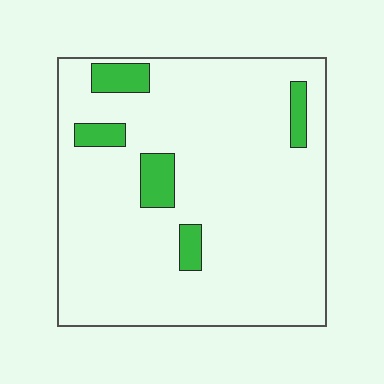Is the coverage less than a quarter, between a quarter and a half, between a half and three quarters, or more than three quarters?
Less than a quarter.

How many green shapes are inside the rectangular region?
5.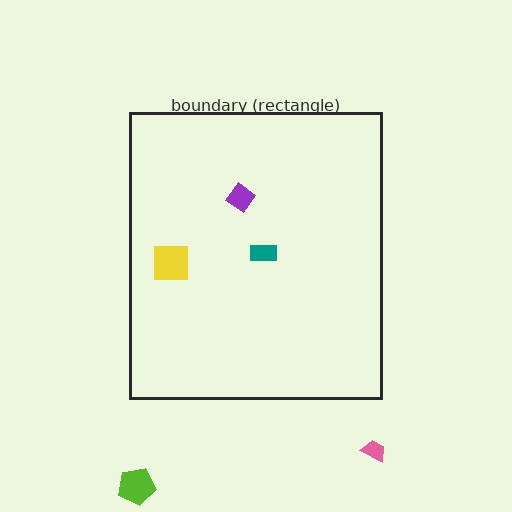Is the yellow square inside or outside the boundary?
Inside.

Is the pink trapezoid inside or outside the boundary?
Outside.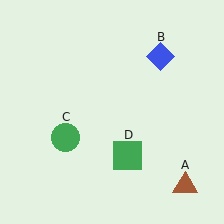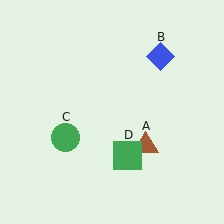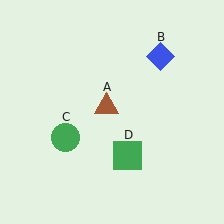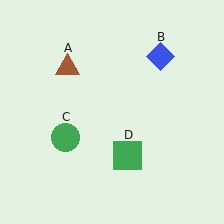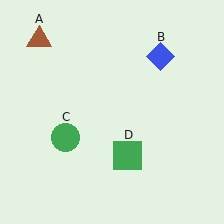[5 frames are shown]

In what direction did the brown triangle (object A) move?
The brown triangle (object A) moved up and to the left.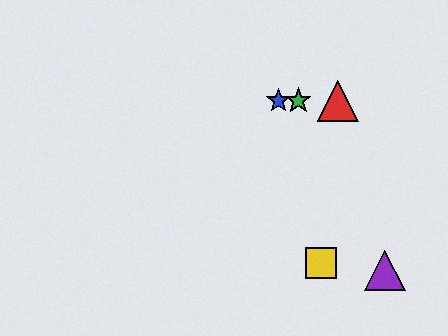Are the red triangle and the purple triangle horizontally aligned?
No, the red triangle is at y≈101 and the purple triangle is at y≈270.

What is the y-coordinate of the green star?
The green star is at y≈101.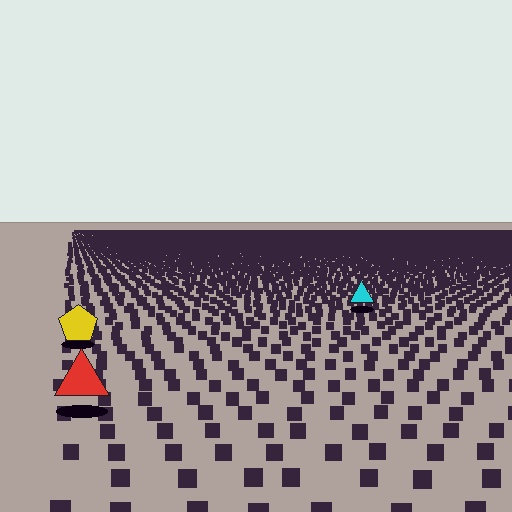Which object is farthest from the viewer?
The cyan triangle is farthest from the viewer. It appears smaller and the ground texture around it is denser.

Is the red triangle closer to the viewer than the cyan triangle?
Yes. The red triangle is closer — you can tell from the texture gradient: the ground texture is coarser near it.